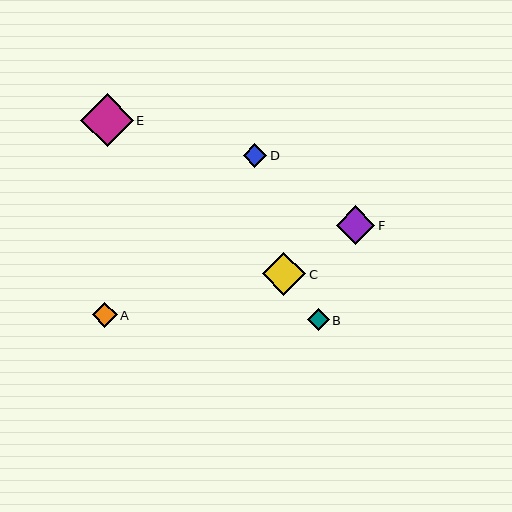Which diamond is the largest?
Diamond E is the largest with a size of approximately 53 pixels.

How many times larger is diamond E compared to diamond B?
Diamond E is approximately 2.4 times the size of diamond B.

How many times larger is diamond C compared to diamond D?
Diamond C is approximately 1.8 times the size of diamond D.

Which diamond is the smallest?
Diamond B is the smallest with a size of approximately 22 pixels.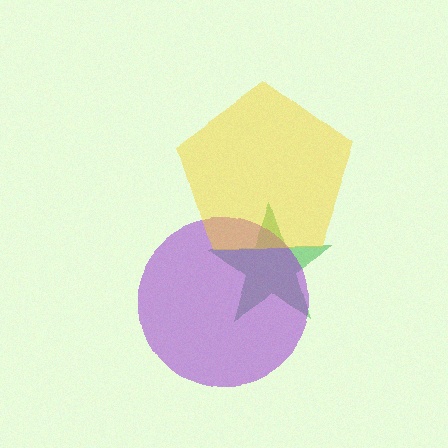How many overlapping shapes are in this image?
There are 3 overlapping shapes in the image.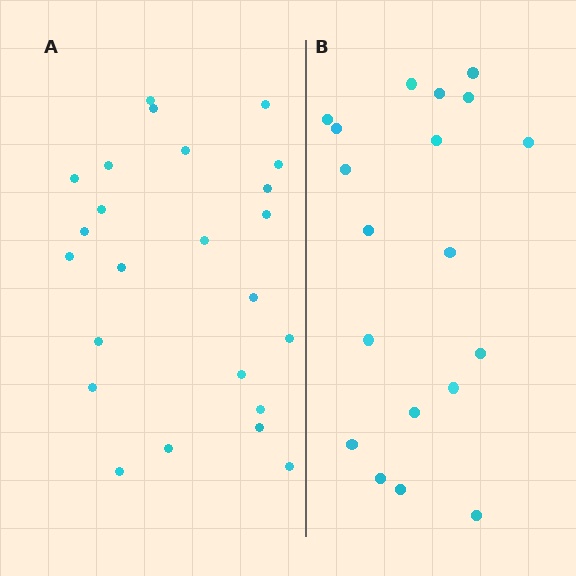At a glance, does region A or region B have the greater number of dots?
Region A (the left region) has more dots.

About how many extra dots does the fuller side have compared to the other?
Region A has about 5 more dots than region B.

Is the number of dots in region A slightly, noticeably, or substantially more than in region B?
Region A has noticeably more, but not dramatically so. The ratio is roughly 1.3 to 1.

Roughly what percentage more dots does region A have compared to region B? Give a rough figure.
About 25% more.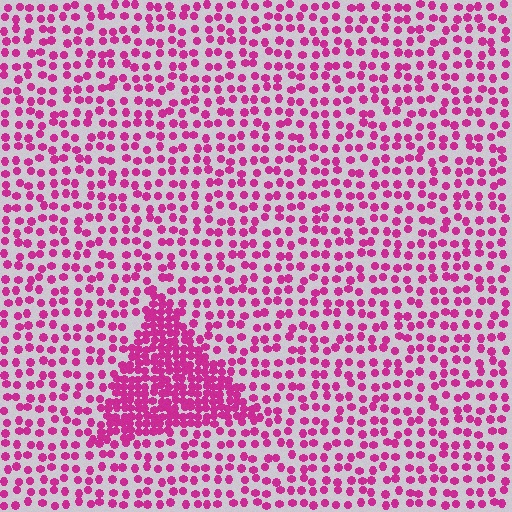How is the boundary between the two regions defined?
The boundary is defined by a change in element density (approximately 2.5x ratio). All elements are the same color, size, and shape.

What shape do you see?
I see a triangle.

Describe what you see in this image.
The image contains small magenta elements arranged at two different densities. A triangle-shaped region is visible where the elements are more densely packed than the surrounding area.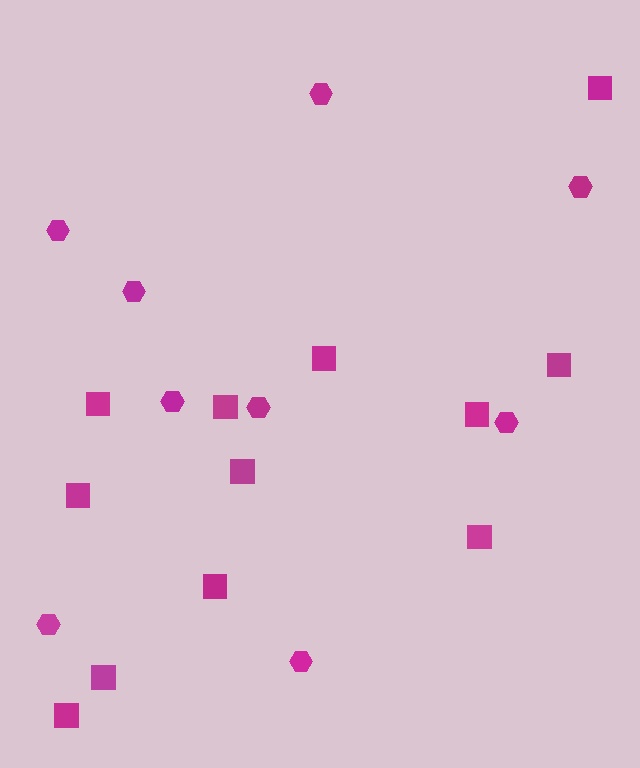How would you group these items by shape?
There are 2 groups: one group of squares (12) and one group of hexagons (9).